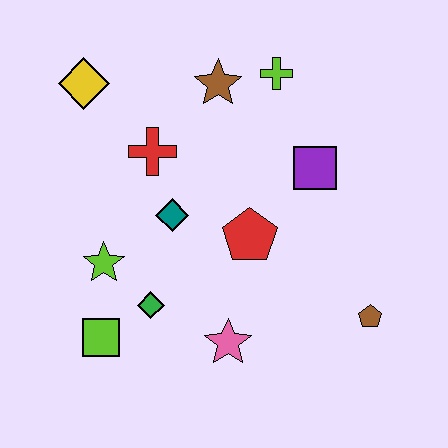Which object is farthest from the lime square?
The lime cross is farthest from the lime square.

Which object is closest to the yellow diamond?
The red cross is closest to the yellow diamond.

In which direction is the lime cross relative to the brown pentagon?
The lime cross is above the brown pentagon.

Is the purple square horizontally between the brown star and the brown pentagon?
Yes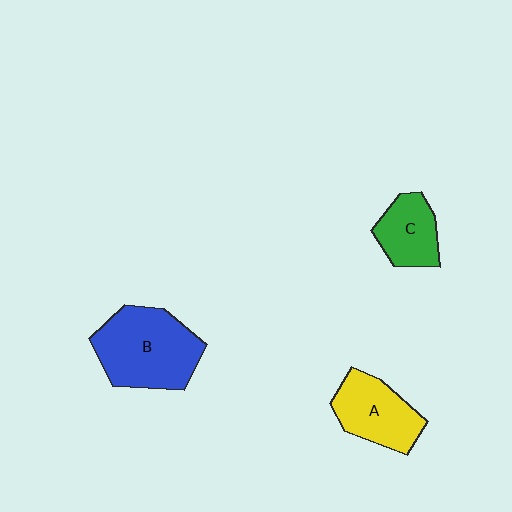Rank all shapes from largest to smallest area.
From largest to smallest: B (blue), A (yellow), C (green).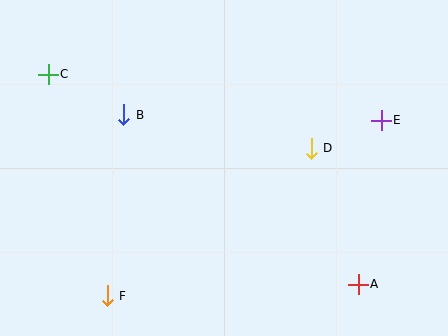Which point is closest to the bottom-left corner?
Point F is closest to the bottom-left corner.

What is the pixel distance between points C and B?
The distance between C and B is 86 pixels.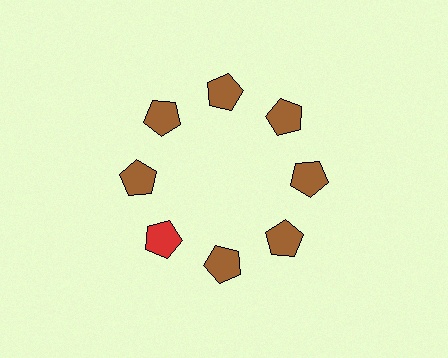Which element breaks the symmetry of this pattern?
The red pentagon at roughly the 8 o'clock position breaks the symmetry. All other shapes are brown pentagons.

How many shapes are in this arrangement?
There are 8 shapes arranged in a ring pattern.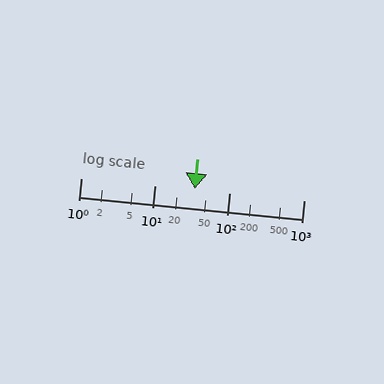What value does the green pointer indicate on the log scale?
The pointer indicates approximately 34.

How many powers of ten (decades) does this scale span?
The scale spans 3 decades, from 1 to 1000.